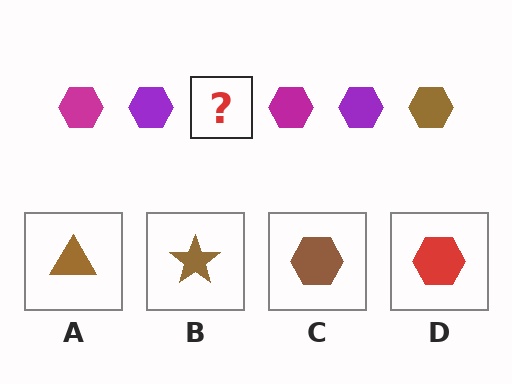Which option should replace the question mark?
Option C.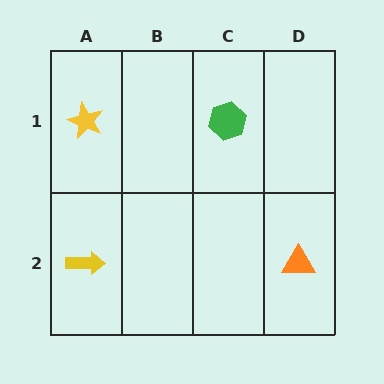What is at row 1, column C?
A green hexagon.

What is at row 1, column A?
A yellow star.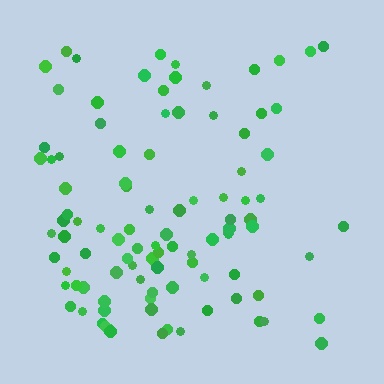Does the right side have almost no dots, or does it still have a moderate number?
Still a moderate number, just noticeably fewer than the left.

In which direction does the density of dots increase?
From right to left, with the left side densest.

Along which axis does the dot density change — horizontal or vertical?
Horizontal.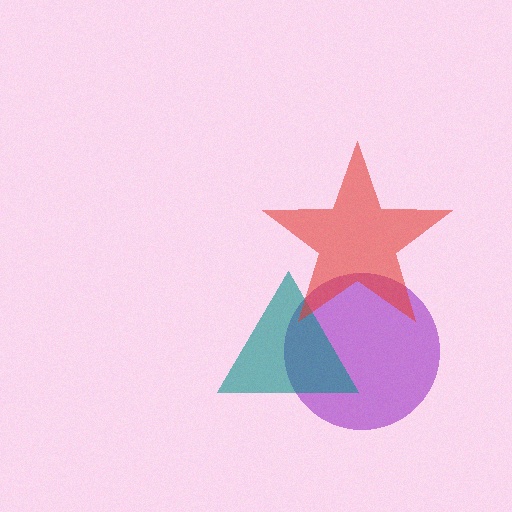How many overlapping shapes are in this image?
There are 3 overlapping shapes in the image.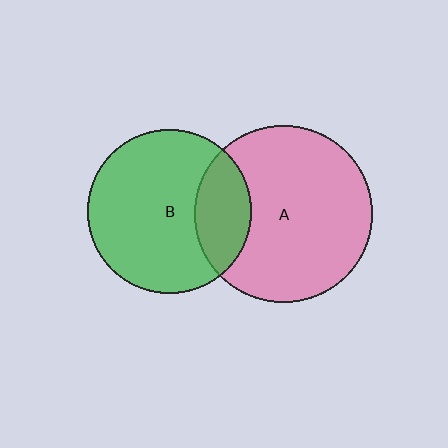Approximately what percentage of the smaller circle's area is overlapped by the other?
Approximately 25%.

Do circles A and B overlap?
Yes.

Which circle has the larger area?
Circle A (pink).